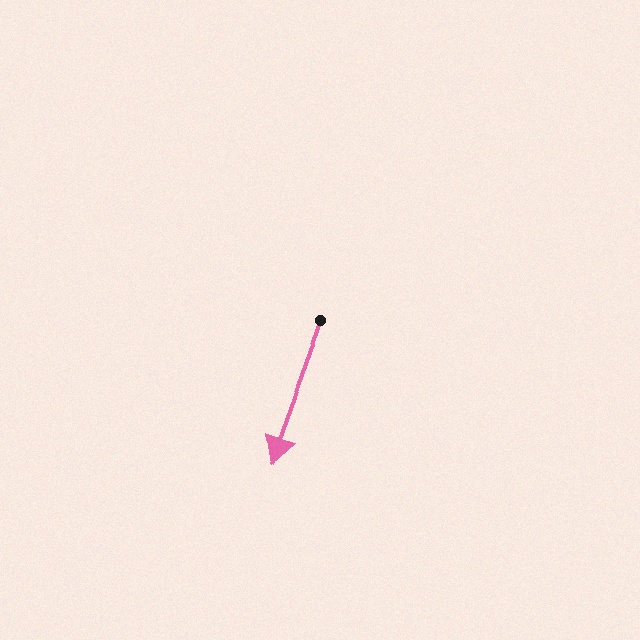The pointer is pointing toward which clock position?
Roughly 7 o'clock.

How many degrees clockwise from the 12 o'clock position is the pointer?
Approximately 200 degrees.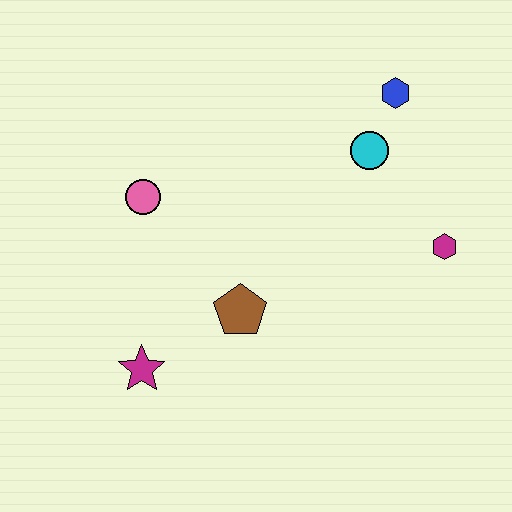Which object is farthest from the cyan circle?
The magenta star is farthest from the cyan circle.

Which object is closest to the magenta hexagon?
The cyan circle is closest to the magenta hexagon.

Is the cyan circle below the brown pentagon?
No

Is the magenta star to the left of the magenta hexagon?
Yes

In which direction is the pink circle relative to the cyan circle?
The pink circle is to the left of the cyan circle.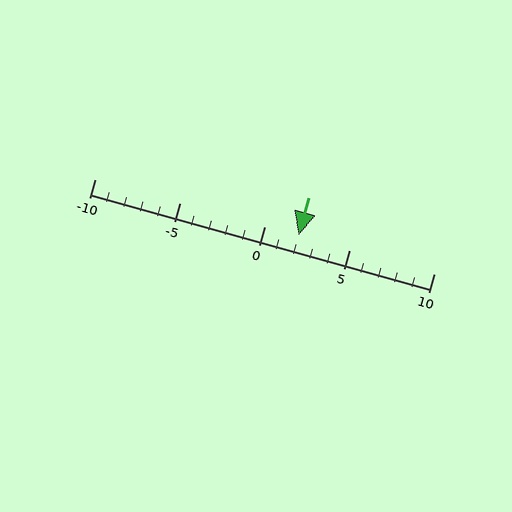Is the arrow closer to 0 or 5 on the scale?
The arrow is closer to 0.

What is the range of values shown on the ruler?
The ruler shows values from -10 to 10.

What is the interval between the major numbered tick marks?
The major tick marks are spaced 5 units apart.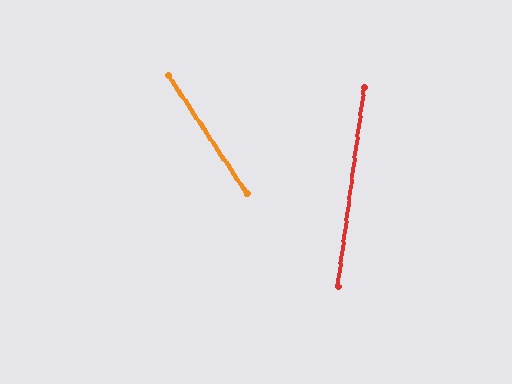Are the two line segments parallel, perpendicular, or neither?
Neither parallel nor perpendicular — they differ by about 41°.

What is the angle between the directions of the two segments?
Approximately 41 degrees.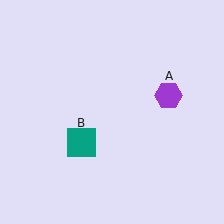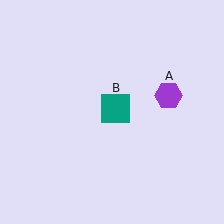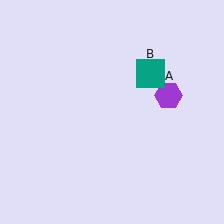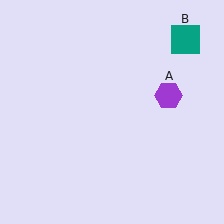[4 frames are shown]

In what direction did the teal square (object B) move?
The teal square (object B) moved up and to the right.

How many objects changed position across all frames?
1 object changed position: teal square (object B).